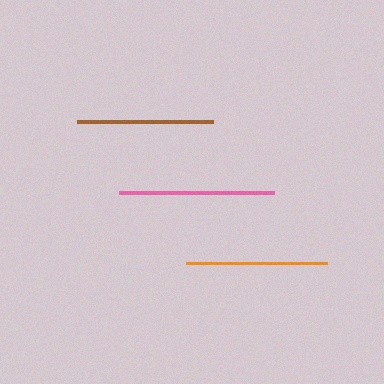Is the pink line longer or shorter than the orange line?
The pink line is longer than the orange line.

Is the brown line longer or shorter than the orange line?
The orange line is longer than the brown line.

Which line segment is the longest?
The pink line is the longest at approximately 155 pixels.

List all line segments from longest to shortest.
From longest to shortest: pink, orange, brown.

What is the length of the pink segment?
The pink segment is approximately 155 pixels long.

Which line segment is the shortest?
The brown line is the shortest at approximately 136 pixels.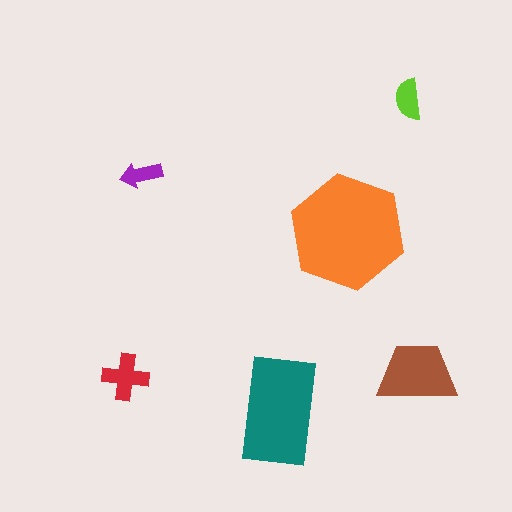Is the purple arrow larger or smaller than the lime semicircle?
Smaller.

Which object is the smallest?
The purple arrow.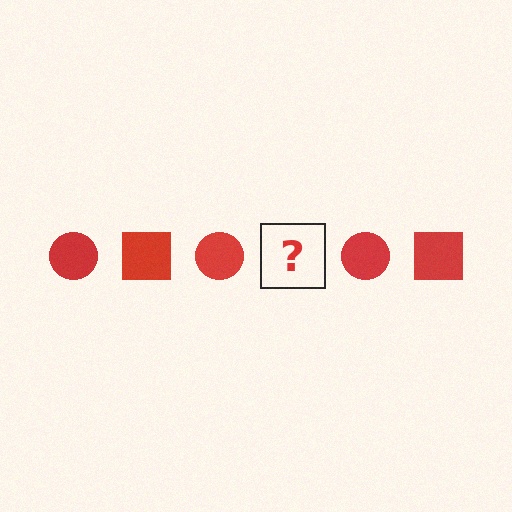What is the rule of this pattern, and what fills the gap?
The rule is that the pattern cycles through circle, square shapes in red. The gap should be filled with a red square.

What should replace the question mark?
The question mark should be replaced with a red square.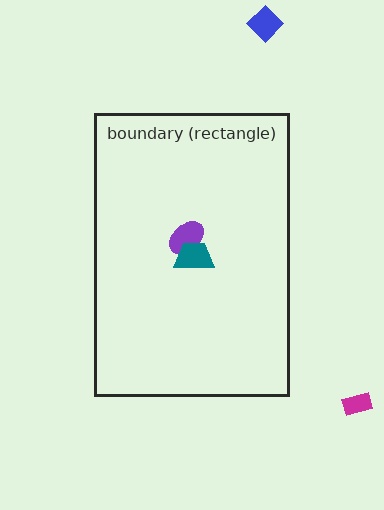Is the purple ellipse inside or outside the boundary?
Inside.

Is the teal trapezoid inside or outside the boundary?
Inside.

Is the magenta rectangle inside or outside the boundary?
Outside.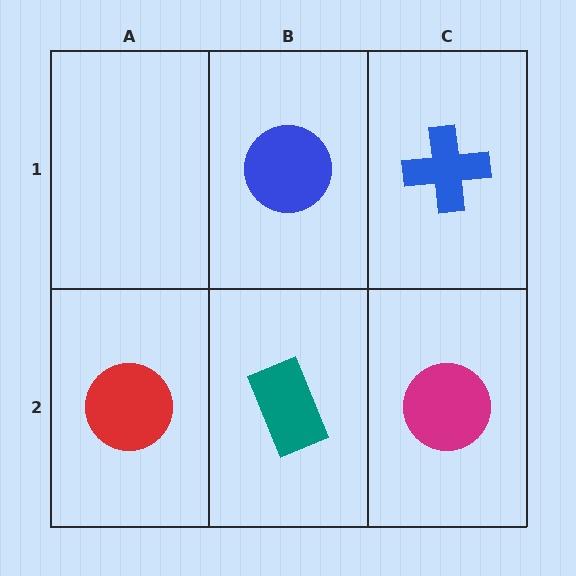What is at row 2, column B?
A teal rectangle.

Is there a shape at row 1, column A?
No, that cell is empty.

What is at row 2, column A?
A red circle.